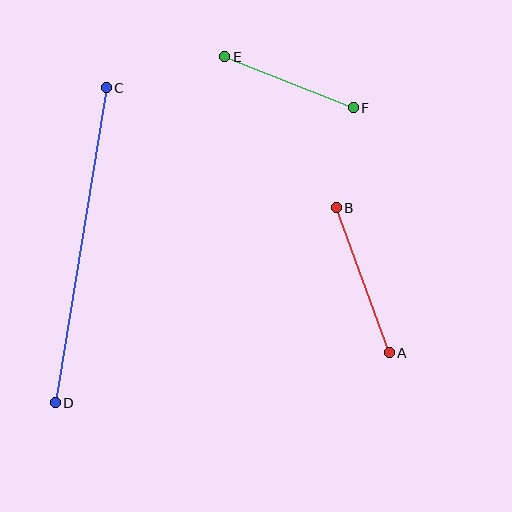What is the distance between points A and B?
The distance is approximately 154 pixels.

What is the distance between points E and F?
The distance is approximately 138 pixels.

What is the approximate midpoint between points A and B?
The midpoint is at approximately (363, 280) pixels.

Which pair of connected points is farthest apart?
Points C and D are farthest apart.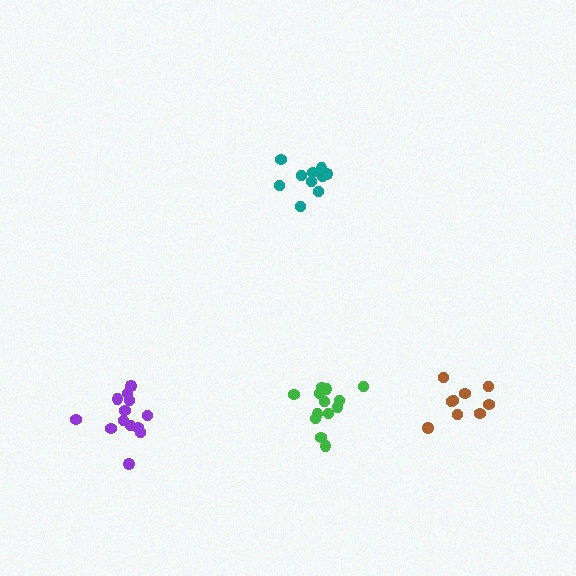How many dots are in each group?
Group 1: 9 dots, Group 2: 10 dots, Group 3: 13 dots, Group 4: 13 dots (45 total).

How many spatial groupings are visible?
There are 4 spatial groupings.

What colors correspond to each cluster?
The clusters are colored: brown, teal, green, purple.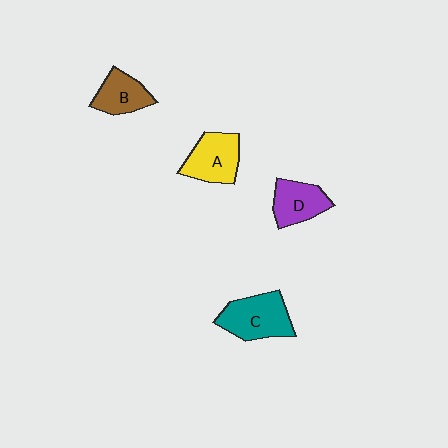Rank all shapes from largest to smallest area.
From largest to smallest: C (teal), A (yellow), D (purple), B (brown).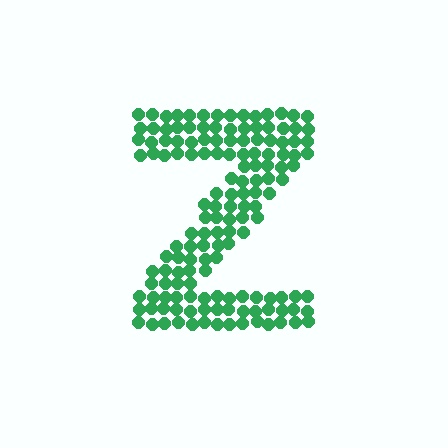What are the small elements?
The small elements are circles.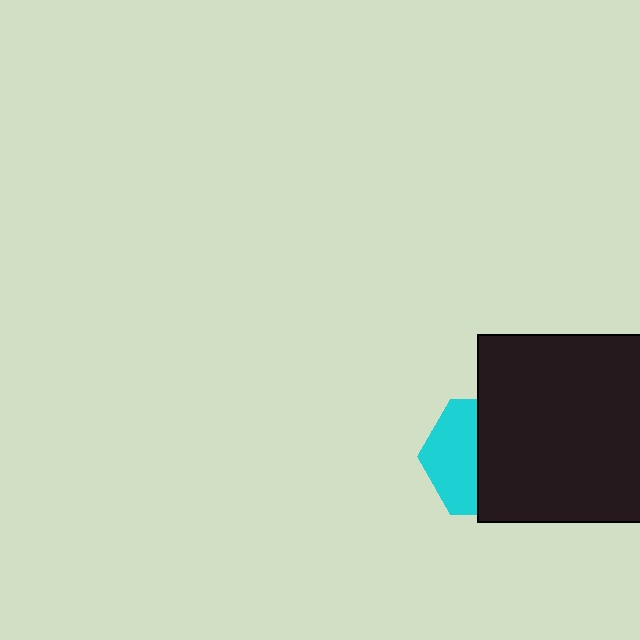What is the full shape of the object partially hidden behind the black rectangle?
The partially hidden object is a cyan hexagon.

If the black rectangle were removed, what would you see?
You would see the complete cyan hexagon.